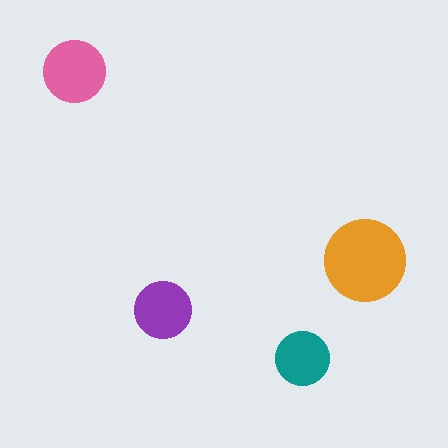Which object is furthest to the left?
The pink circle is leftmost.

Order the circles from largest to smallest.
the orange one, the pink one, the purple one, the teal one.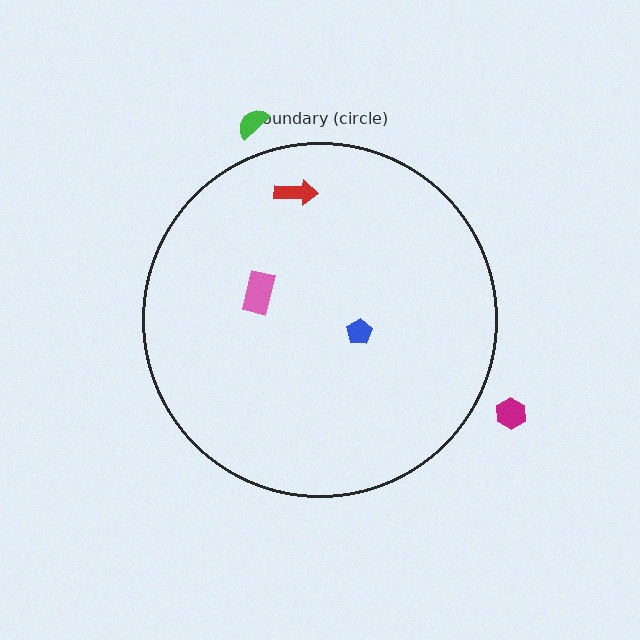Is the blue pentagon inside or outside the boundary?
Inside.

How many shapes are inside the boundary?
3 inside, 2 outside.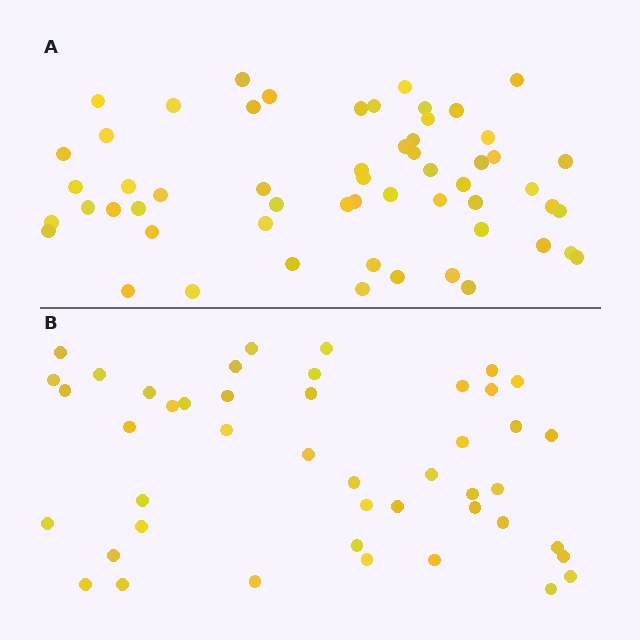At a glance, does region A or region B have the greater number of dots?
Region A (the top region) has more dots.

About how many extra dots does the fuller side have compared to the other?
Region A has roughly 12 or so more dots than region B.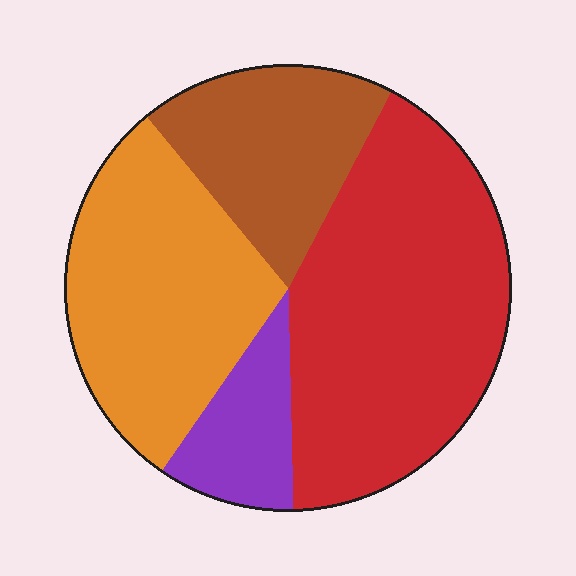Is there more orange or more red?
Red.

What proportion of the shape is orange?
Orange covers roughly 30% of the shape.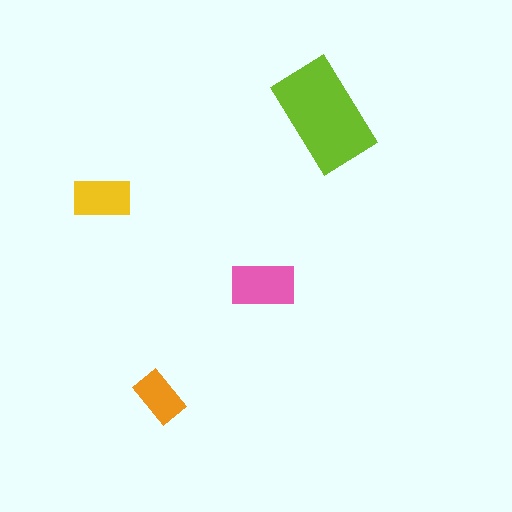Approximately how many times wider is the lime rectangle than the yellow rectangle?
About 2 times wider.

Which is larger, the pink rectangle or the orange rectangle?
The pink one.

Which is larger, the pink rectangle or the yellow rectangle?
The pink one.